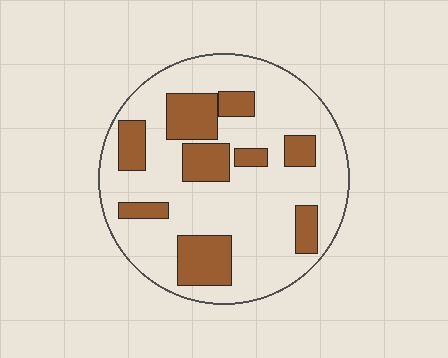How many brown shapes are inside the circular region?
9.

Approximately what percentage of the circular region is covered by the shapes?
Approximately 25%.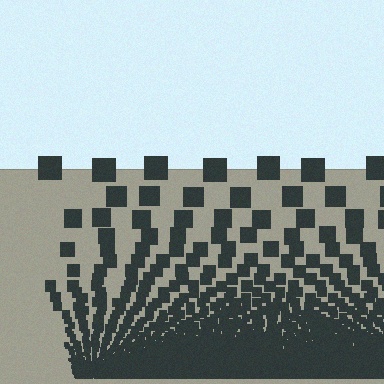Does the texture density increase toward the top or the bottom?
Density increases toward the bottom.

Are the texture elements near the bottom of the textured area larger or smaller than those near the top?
Smaller. The gradient is inverted — elements near the bottom are smaller and denser.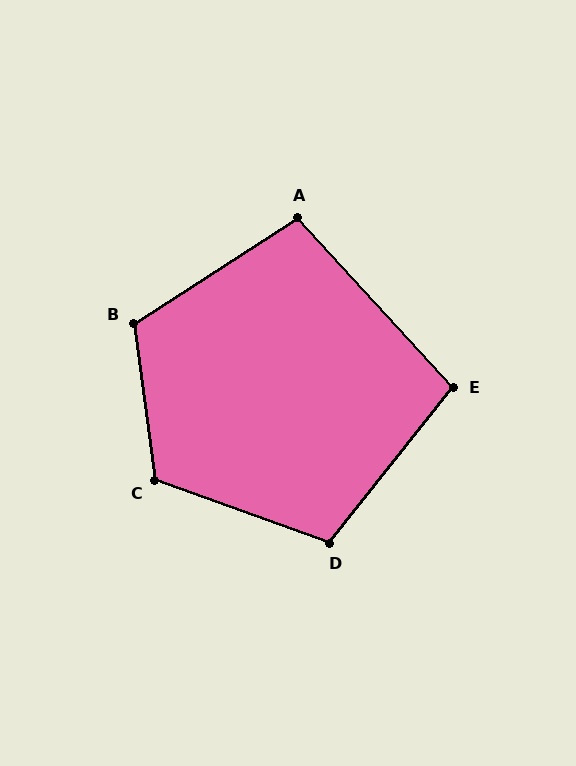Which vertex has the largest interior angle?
C, at approximately 117 degrees.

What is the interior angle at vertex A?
Approximately 100 degrees (obtuse).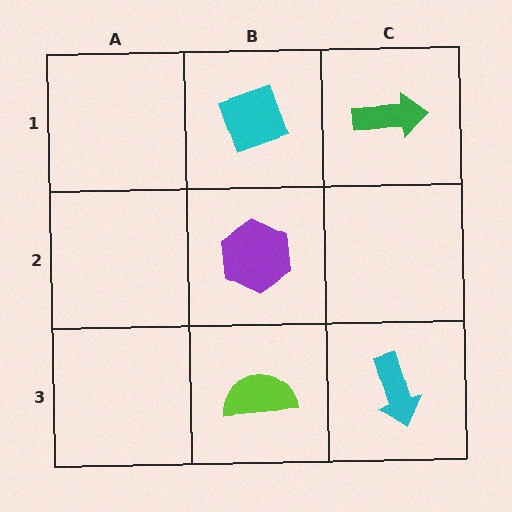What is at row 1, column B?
A cyan diamond.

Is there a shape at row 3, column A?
No, that cell is empty.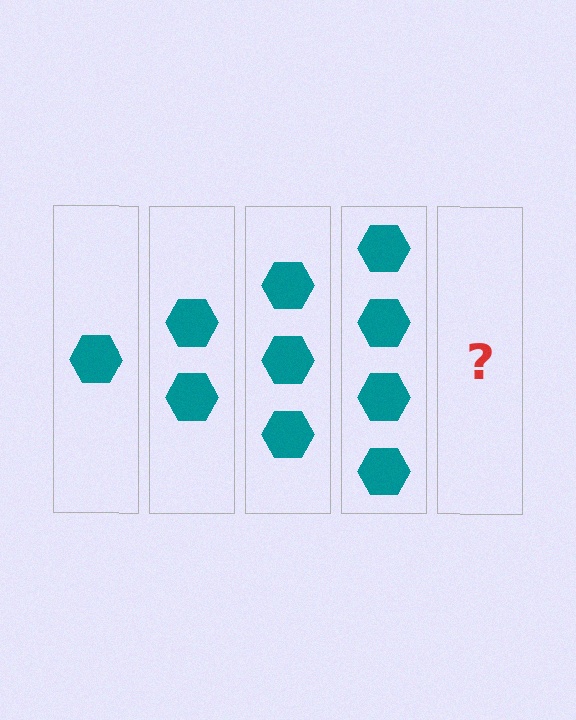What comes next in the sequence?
The next element should be 5 hexagons.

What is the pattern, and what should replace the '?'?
The pattern is that each step adds one more hexagon. The '?' should be 5 hexagons.